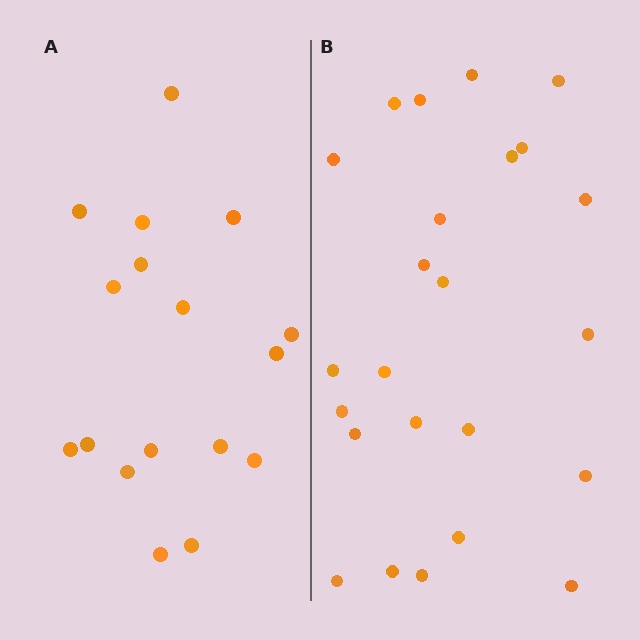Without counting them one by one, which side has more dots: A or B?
Region B (the right region) has more dots.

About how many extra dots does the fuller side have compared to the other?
Region B has roughly 8 or so more dots than region A.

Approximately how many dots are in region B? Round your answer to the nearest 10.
About 20 dots. (The exact count is 24, which rounds to 20.)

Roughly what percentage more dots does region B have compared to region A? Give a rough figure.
About 40% more.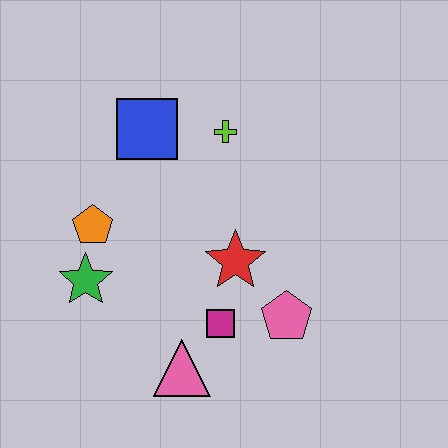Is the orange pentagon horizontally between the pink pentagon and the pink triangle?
No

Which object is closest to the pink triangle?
The magenta square is closest to the pink triangle.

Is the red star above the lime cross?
No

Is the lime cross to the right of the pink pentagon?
No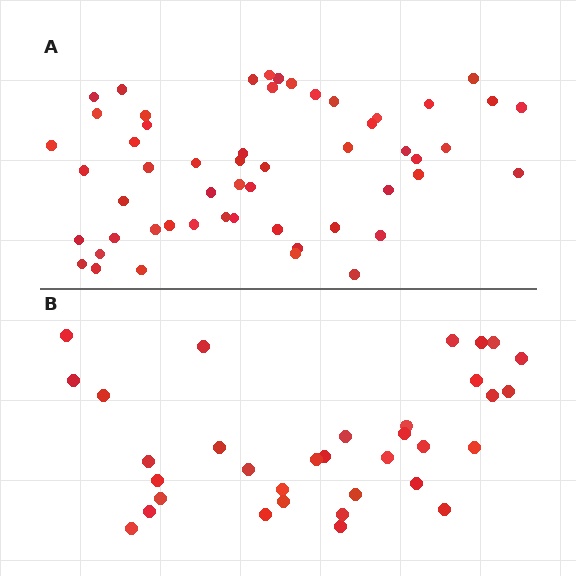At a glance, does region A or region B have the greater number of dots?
Region A (the top region) has more dots.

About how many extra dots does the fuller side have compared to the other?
Region A has approximately 20 more dots than region B.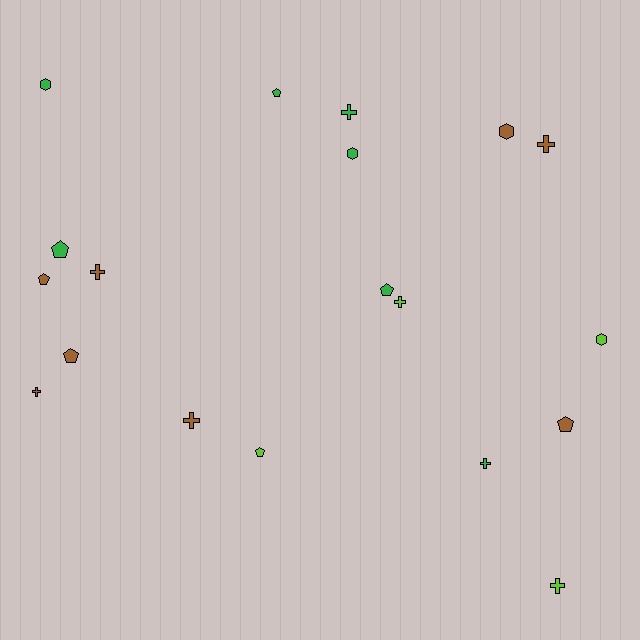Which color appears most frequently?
Brown, with 8 objects.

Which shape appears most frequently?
Cross, with 8 objects.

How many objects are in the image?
There are 19 objects.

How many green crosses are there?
There are 2 green crosses.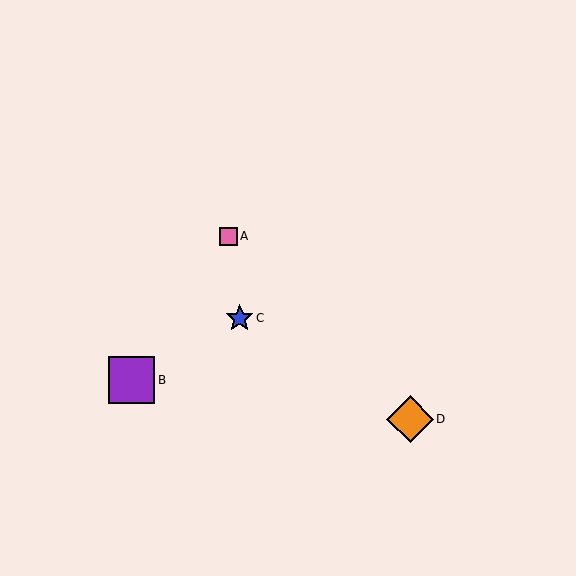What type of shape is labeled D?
Shape D is an orange diamond.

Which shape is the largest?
The purple square (labeled B) is the largest.